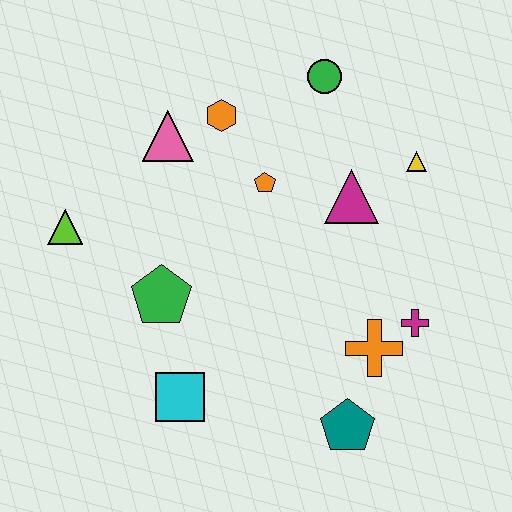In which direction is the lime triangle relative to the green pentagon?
The lime triangle is to the left of the green pentagon.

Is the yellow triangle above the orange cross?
Yes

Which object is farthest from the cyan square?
The green circle is farthest from the cyan square.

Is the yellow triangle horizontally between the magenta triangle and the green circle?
No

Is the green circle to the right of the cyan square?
Yes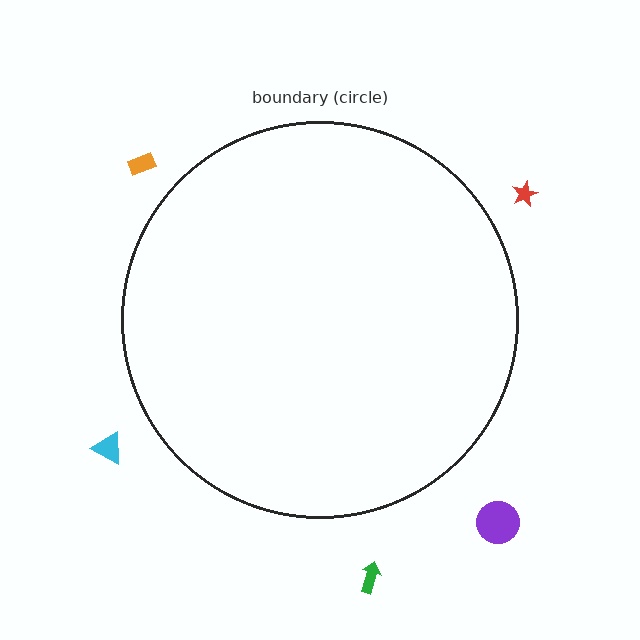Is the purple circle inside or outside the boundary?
Outside.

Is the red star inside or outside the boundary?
Outside.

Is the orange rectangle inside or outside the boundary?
Outside.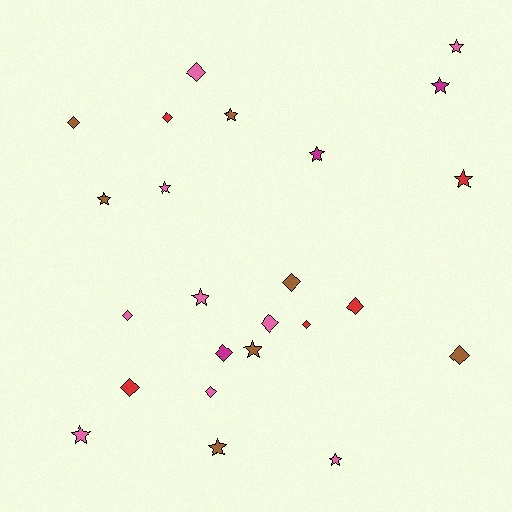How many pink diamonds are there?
There are 4 pink diamonds.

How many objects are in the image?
There are 24 objects.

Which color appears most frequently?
Pink, with 9 objects.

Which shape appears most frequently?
Diamond, with 12 objects.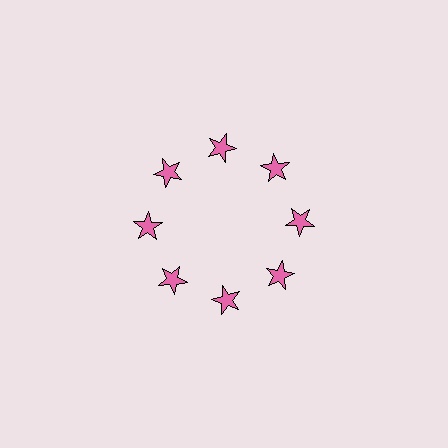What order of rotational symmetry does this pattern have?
This pattern has 8-fold rotational symmetry.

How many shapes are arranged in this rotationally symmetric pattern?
There are 8 shapes, arranged in 8 groups of 1.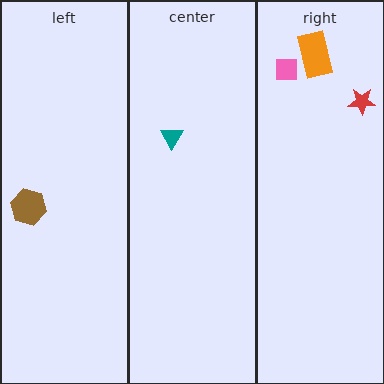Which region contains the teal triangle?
The center region.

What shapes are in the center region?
The teal triangle.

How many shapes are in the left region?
1.